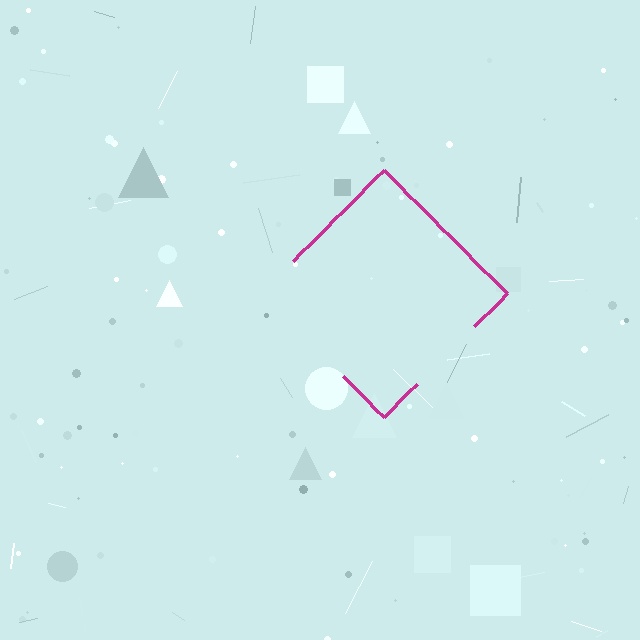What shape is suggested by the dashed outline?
The dashed outline suggests a diamond.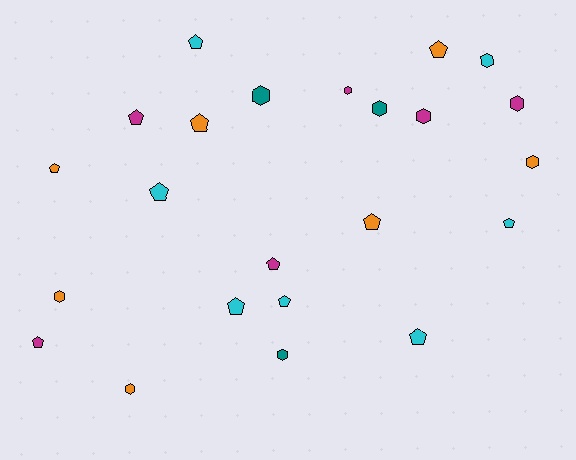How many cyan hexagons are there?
There is 1 cyan hexagon.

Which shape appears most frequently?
Pentagon, with 13 objects.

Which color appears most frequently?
Orange, with 7 objects.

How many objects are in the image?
There are 23 objects.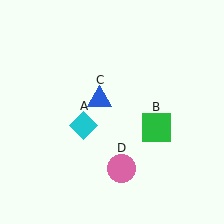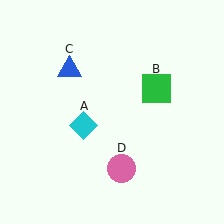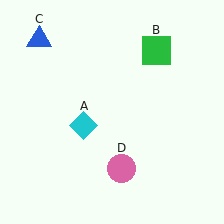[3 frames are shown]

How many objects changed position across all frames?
2 objects changed position: green square (object B), blue triangle (object C).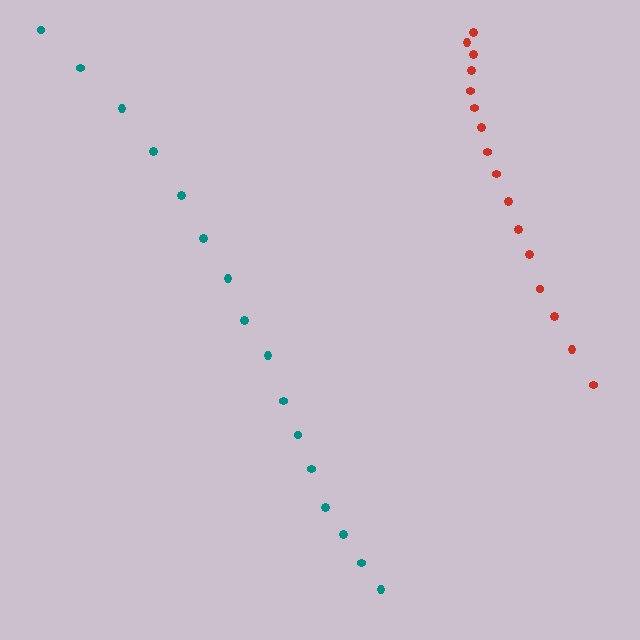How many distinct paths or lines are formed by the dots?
There are 2 distinct paths.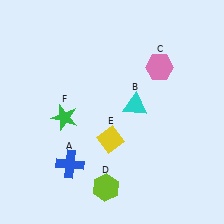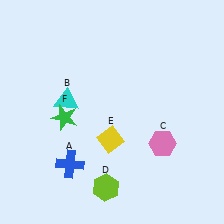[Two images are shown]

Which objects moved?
The objects that moved are: the cyan triangle (B), the pink hexagon (C).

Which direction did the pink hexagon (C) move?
The pink hexagon (C) moved down.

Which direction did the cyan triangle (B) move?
The cyan triangle (B) moved left.